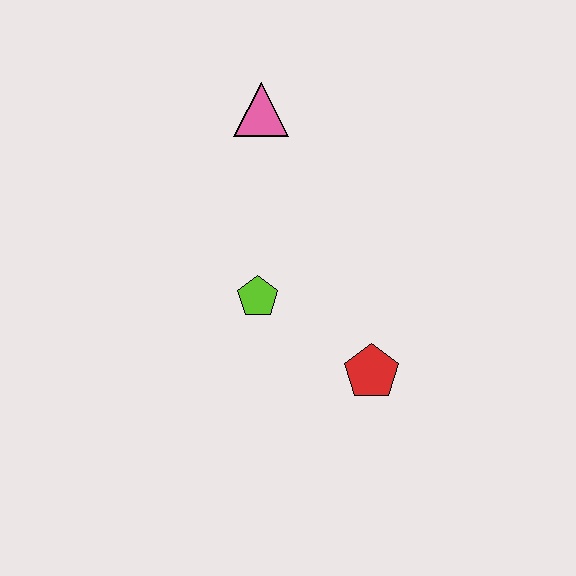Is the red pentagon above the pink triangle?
No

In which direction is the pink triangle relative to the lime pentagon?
The pink triangle is above the lime pentagon.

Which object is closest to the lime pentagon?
The red pentagon is closest to the lime pentagon.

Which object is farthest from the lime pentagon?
The pink triangle is farthest from the lime pentagon.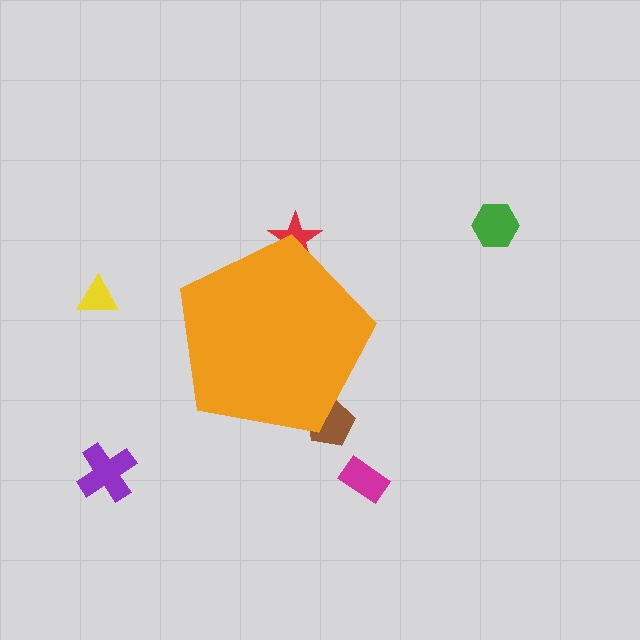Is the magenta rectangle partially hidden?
No, the magenta rectangle is fully visible.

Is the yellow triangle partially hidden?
No, the yellow triangle is fully visible.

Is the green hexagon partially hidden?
No, the green hexagon is fully visible.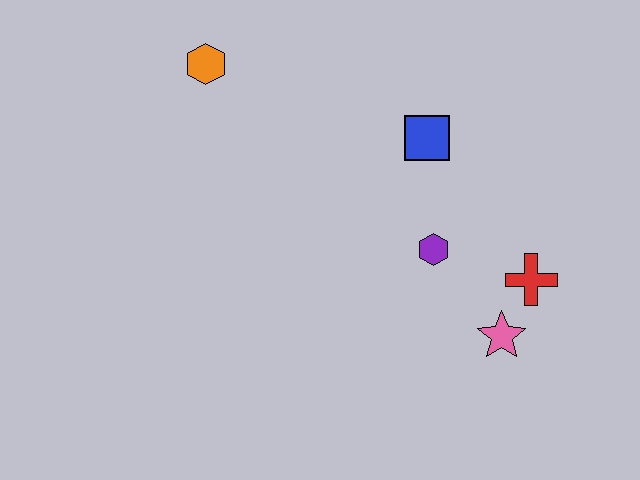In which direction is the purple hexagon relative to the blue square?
The purple hexagon is below the blue square.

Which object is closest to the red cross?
The pink star is closest to the red cross.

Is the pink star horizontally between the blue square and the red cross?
Yes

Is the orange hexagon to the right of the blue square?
No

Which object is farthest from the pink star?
The orange hexagon is farthest from the pink star.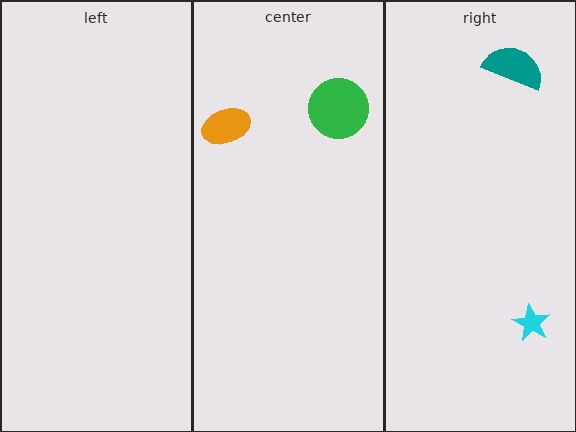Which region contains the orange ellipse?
The center region.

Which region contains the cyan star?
The right region.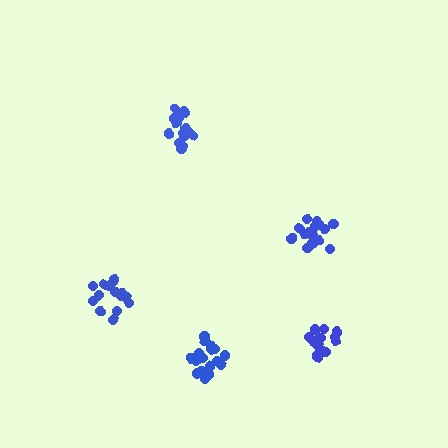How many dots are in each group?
Group 1: 17 dots, Group 2: 13 dots, Group 3: 16 dots, Group 4: 18 dots, Group 5: 16 dots (80 total).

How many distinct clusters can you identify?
There are 5 distinct clusters.